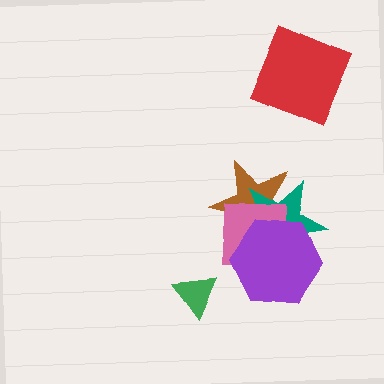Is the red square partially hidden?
No, no other shape covers it.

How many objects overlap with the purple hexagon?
3 objects overlap with the purple hexagon.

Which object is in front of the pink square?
The purple hexagon is in front of the pink square.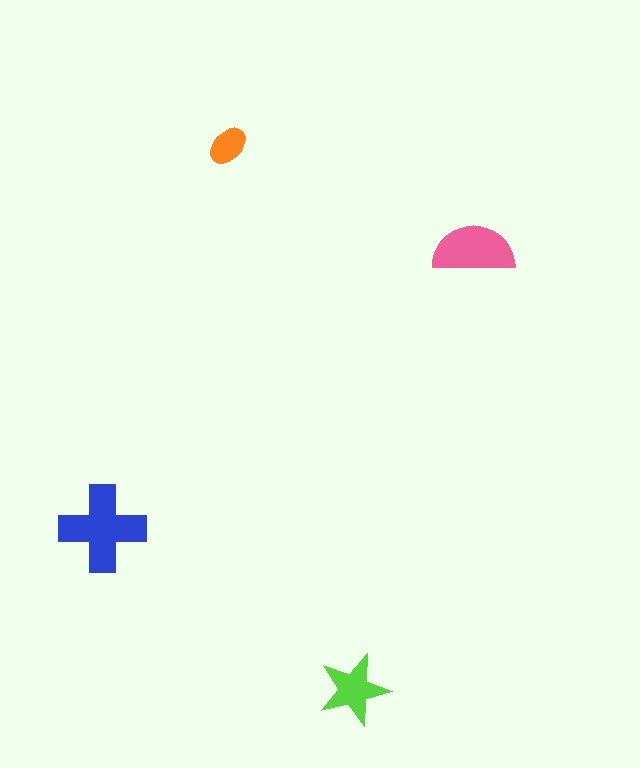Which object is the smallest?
The orange ellipse.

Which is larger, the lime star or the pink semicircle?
The pink semicircle.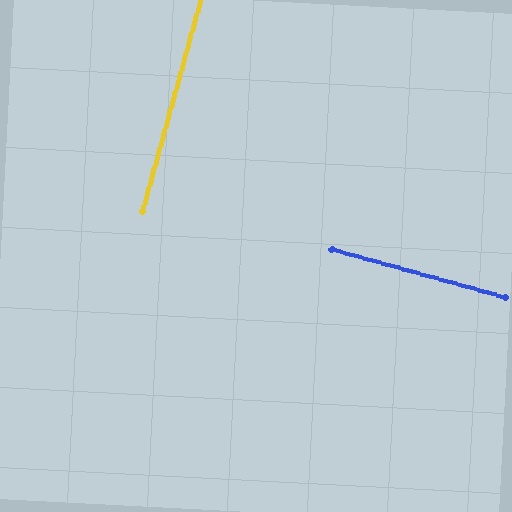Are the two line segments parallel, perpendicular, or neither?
Perpendicular — they meet at approximately 90°.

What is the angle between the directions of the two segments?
Approximately 90 degrees.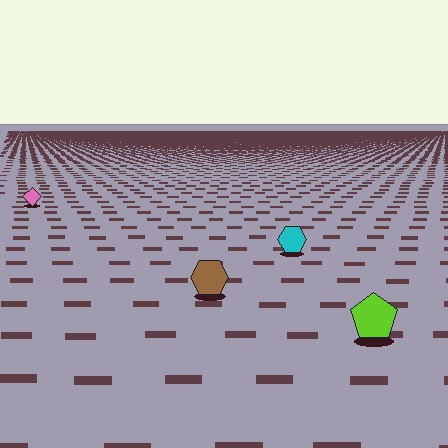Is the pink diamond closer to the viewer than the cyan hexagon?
No. The cyan hexagon is closer — you can tell from the texture gradient: the ground texture is coarser near it.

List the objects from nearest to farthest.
From nearest to farthest: the lime pentagon, the brown hexagon, the cyan hexagon, the pink diamond.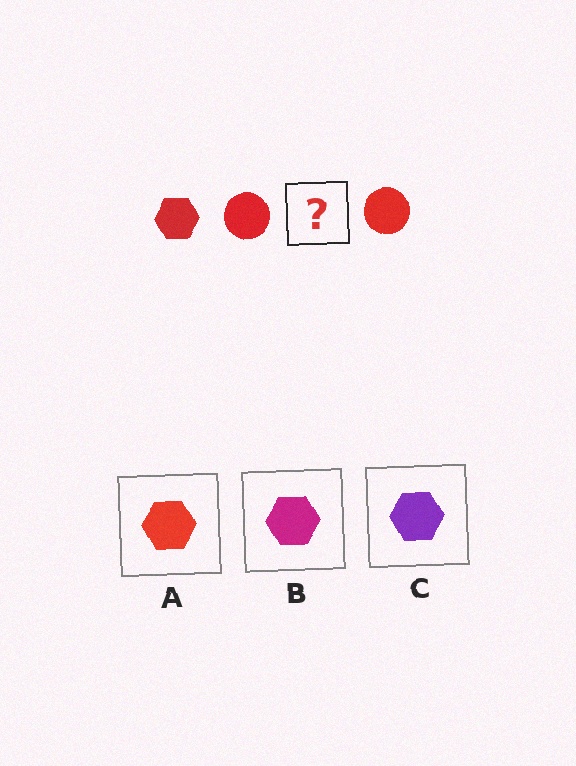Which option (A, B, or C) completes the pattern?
A.